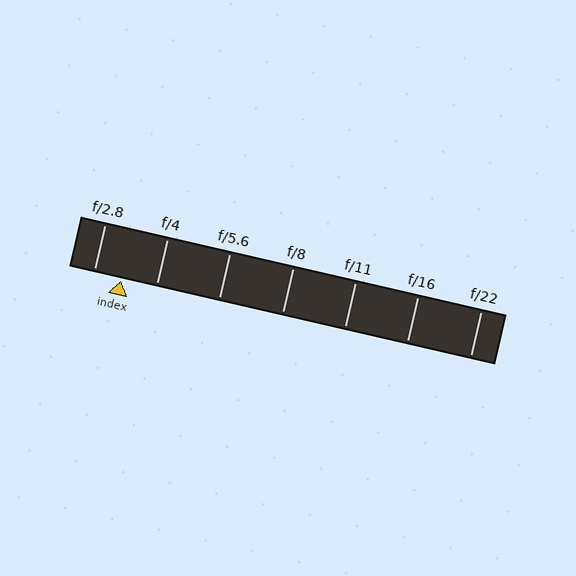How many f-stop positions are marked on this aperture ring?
There are 7 f-stop positions marked.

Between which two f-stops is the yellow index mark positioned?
The index mark is between f/2.8 and f/4.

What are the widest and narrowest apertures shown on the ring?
The widest aperture shown is f/2.8 and the narrowest is f/22.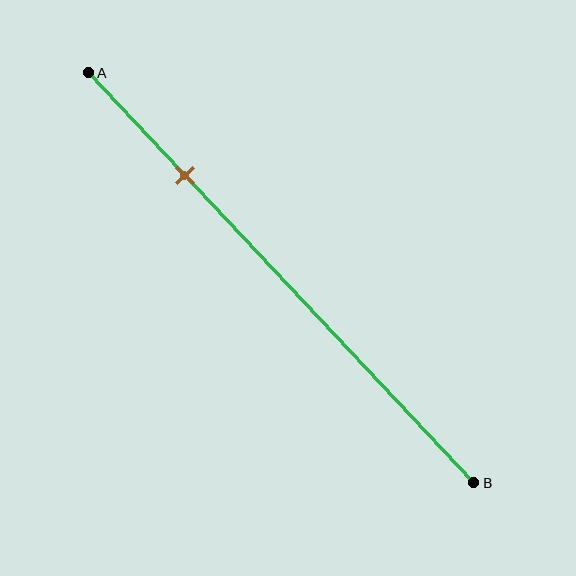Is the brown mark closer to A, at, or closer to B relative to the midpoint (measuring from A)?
The brown mark is closer to point A than the midpoint of segment AB.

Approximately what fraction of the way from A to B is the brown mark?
The brown mark is approximately 25% of the way from A to B.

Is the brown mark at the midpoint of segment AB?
No, the mark is at about 25% from A, not at the 50% midpoint.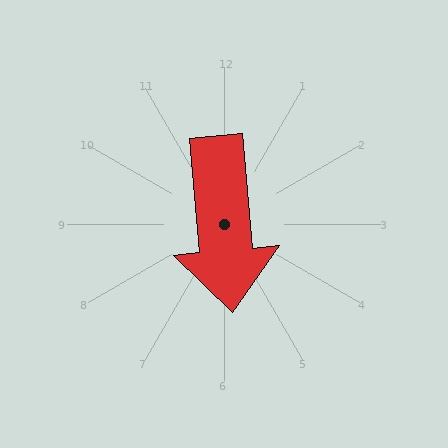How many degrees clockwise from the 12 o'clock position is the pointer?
Approximately 175 degrees.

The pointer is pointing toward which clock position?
Roughly 6 o'clock.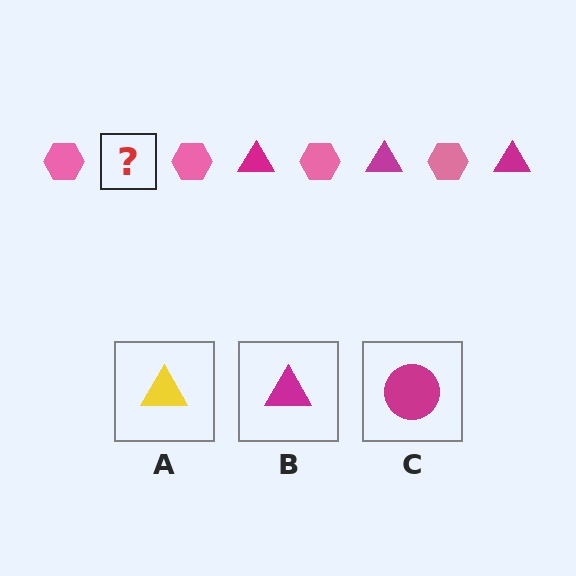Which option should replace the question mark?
Option B.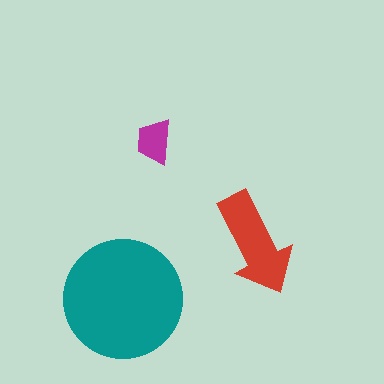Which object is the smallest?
The magenta trapezoid.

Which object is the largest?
The teal circle.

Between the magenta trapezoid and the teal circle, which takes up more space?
The teal circle.